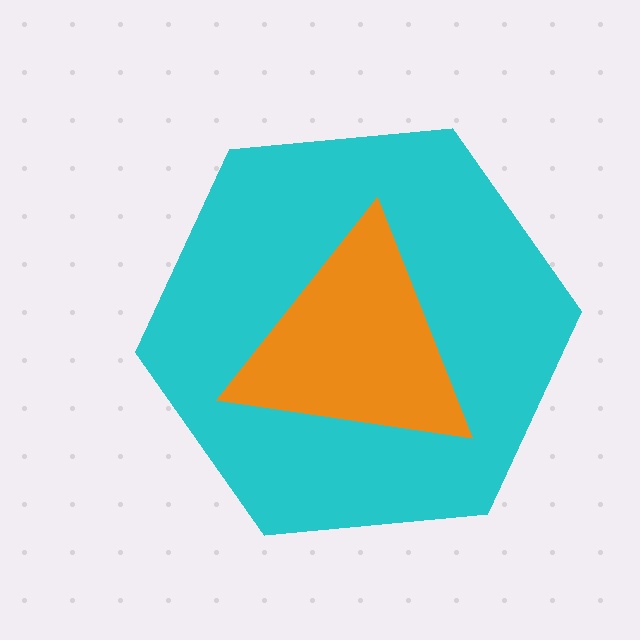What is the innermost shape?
The orange triangle.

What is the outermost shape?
The cyan hexagon.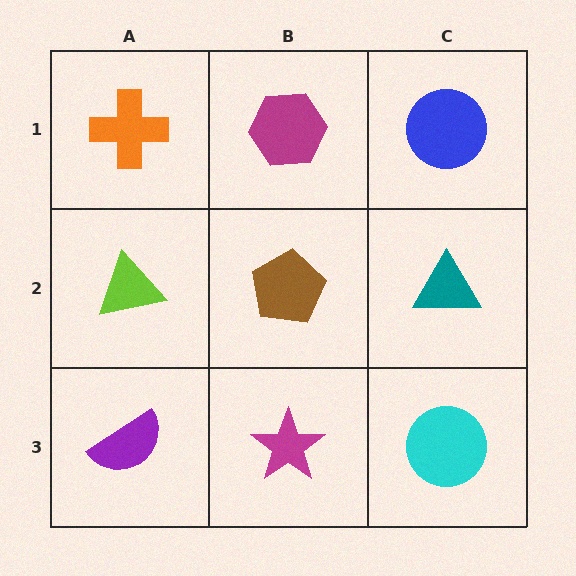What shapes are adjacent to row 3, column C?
A teal triangle (row 2, column C), a magenta star (row 3, column B).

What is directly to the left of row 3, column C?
A magenta star.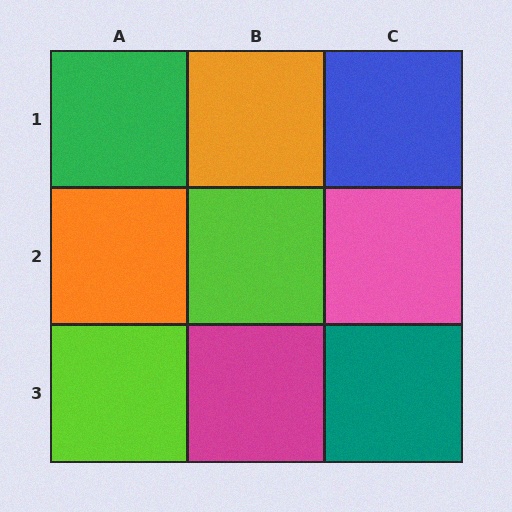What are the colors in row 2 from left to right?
Orange, lime, pink.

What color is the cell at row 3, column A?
Lime.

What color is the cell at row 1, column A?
Green.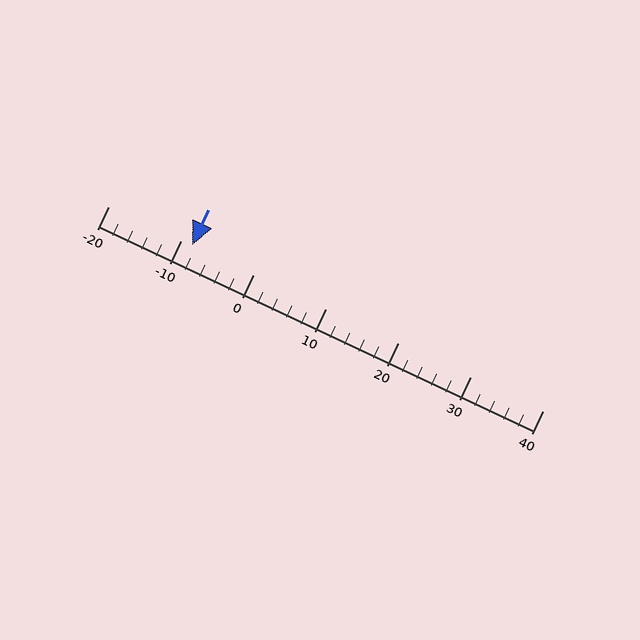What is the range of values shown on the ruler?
The ruler shows values from -20 to 40.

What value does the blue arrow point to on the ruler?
The blue arrow points to approximately -8.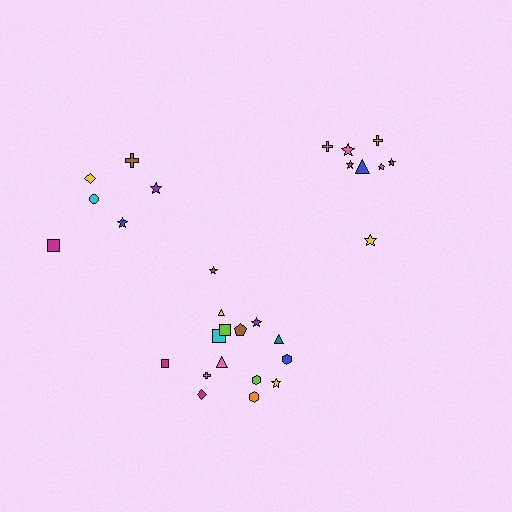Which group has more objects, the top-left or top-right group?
The top-right group.